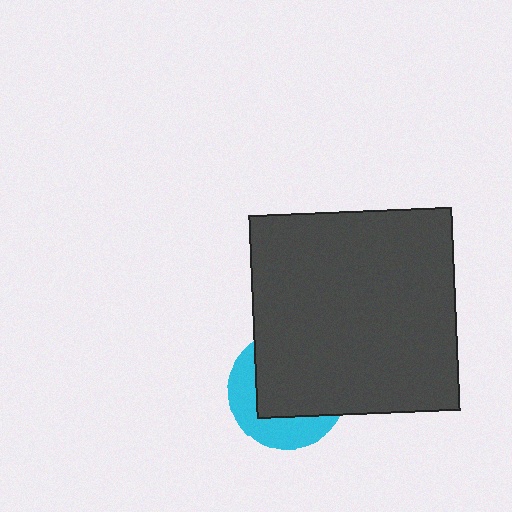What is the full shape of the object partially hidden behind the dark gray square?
The partially hidden object is a cyan circle.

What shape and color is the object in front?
The object in front is a dark gray square.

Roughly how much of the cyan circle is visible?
A small part of it is visible (roughly 36%).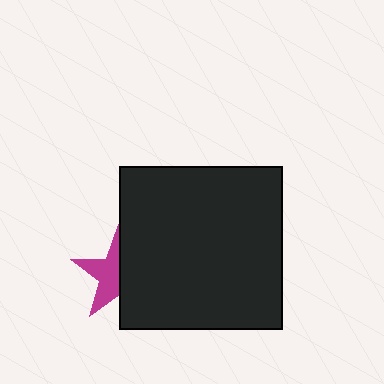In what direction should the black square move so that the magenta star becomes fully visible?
The black square should move right. That is the shortest direction to clear the overlap and leave the magenta star fully visible.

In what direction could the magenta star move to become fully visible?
The magenta star could move left. That would shift it out from behind the black square entirely.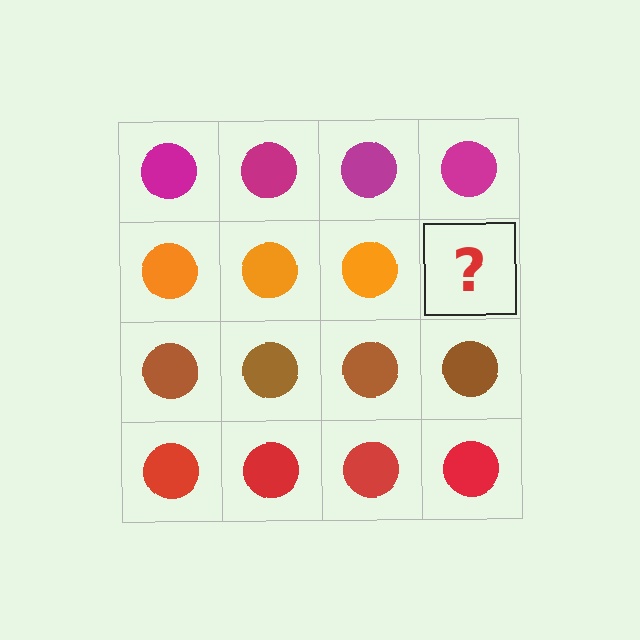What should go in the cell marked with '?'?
The missing cell should contain an orange circle.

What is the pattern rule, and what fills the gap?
The rule is that each row has a consistent color. The gap should be filled with an orange circle.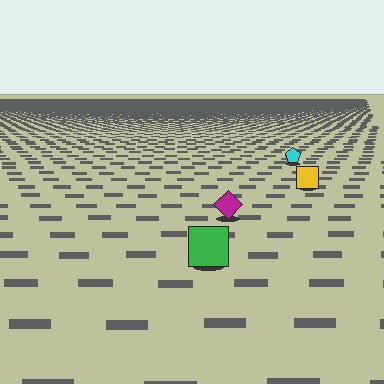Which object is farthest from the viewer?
The cyan pentagon is farthest from the viewer. It appears smaller and the ground texture around it is denser.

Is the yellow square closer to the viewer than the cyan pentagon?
Yes. The yellow square is closer — you can tell from the texture gradient: the ground texture is coarser near it.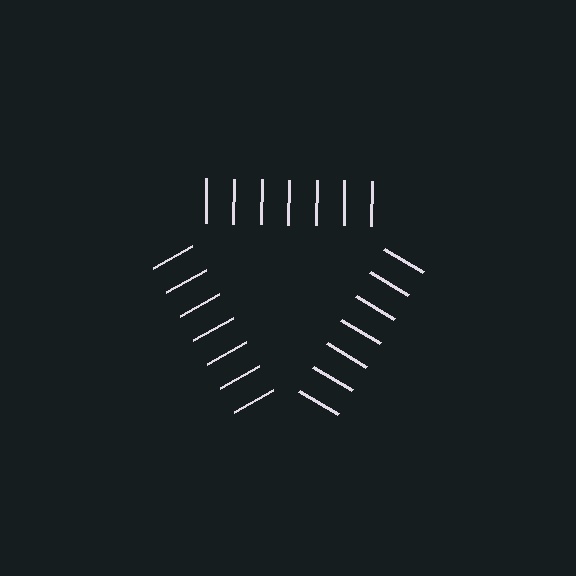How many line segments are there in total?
21 — 7 along each of the 3 edges.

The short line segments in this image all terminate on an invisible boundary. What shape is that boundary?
An illusory triangle — the line segments terminate on its edges but no continuous stroke is drawn.